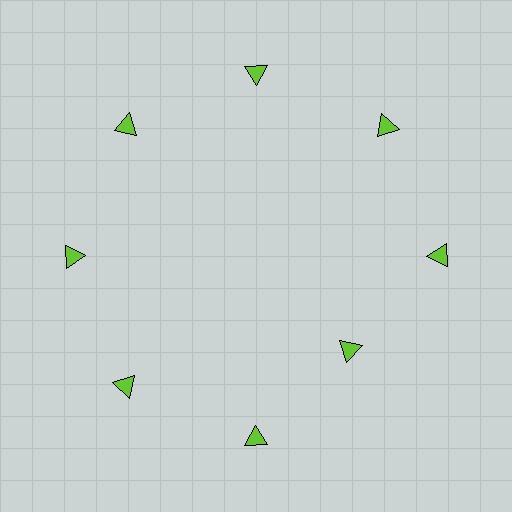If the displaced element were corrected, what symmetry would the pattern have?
It would have 8-fold rotational symmetry — the pattern would map onto itself every 45 degrees.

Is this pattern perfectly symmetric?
No. The 8 lime triangles are arranged in a ring, but one element near the 4 o'clock position is pulled inward toward the center, breaking the 8-fold rotational symmetry.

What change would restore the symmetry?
The symmetry would be restored by moving it outward, back onto the ring so that all 8 triangles sit at equal angles and equal distance from the center.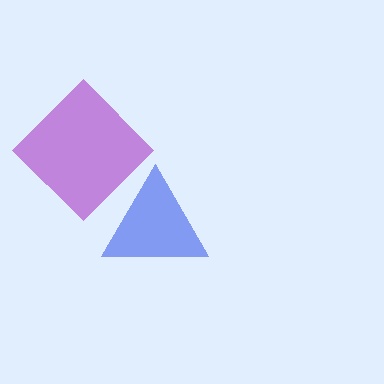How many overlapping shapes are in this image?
There are 2 overlapping shapes in the image.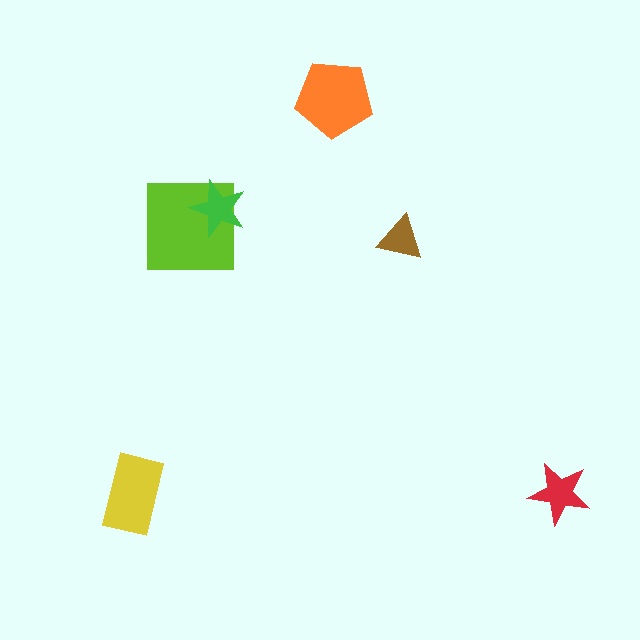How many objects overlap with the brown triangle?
0 objects overlap with the brown triangle.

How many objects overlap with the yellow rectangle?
0 objects overlap with the yellow rectangle.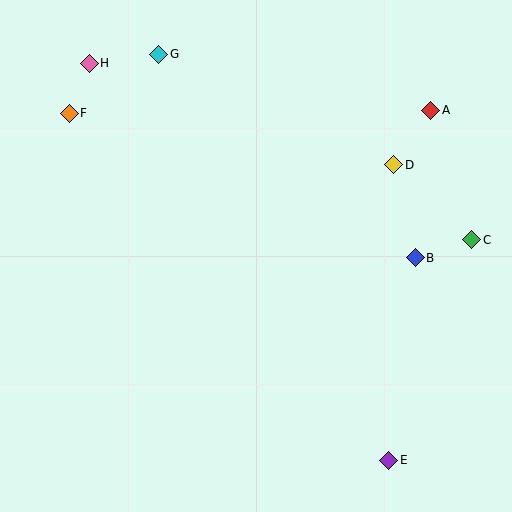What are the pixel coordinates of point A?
Point A is at (431, 110).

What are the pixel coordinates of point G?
Point G is at (159, 54).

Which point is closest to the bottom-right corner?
Point E is closest to the bottom-right corner.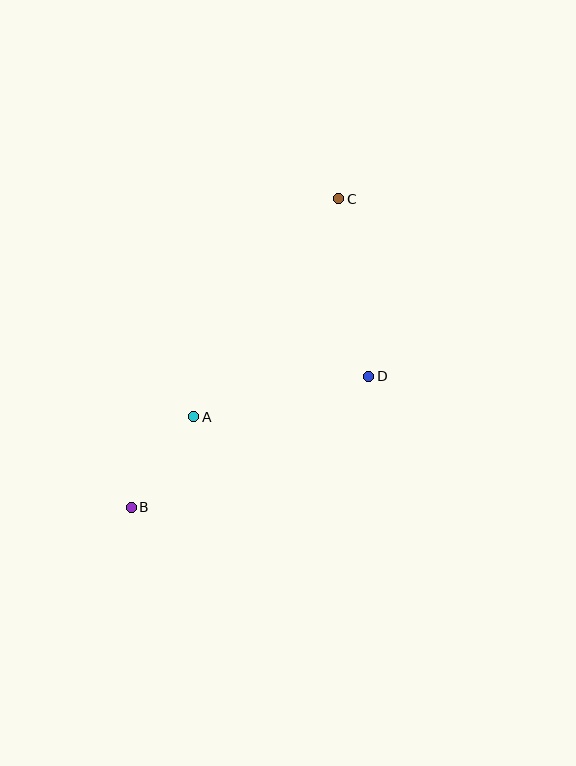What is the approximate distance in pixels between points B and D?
The distance between B and D is approximately 271 pixels.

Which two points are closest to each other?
Points A and B are closest to each other.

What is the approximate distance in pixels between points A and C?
The distance between A and C is approximately 262 pixels.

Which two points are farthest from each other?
Points B and C are farthest from each other.